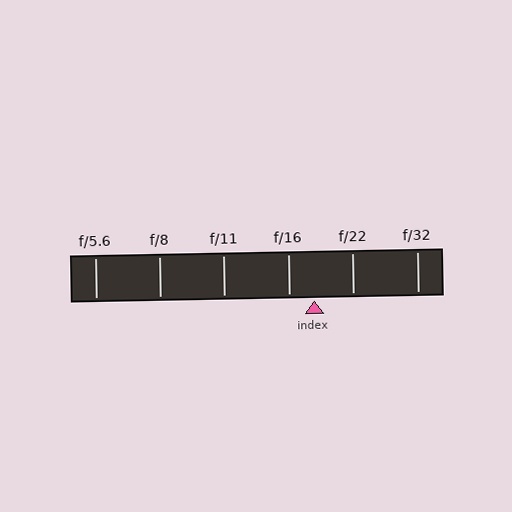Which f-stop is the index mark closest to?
The index mark is closest to f/16.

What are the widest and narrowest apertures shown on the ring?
The widest aperture shown is f/5.6 and the narrowest is f/32.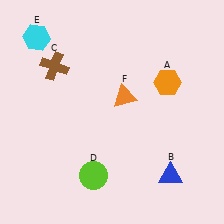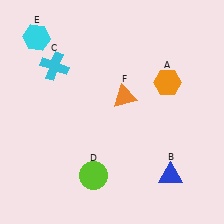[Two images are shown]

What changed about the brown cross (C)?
In Image 1, C is brown. In Image 2, it changed to cyan.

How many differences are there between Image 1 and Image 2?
There is 1 difference between the two images.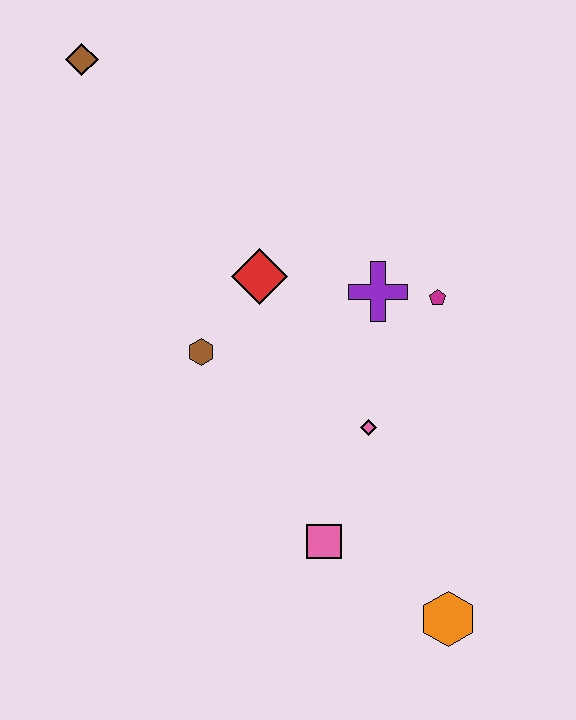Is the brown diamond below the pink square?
No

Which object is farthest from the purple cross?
The brown diamond is farthest from the purple cross.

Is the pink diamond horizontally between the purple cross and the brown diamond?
Yes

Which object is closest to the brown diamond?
The red diamond is closest to the brown diamond.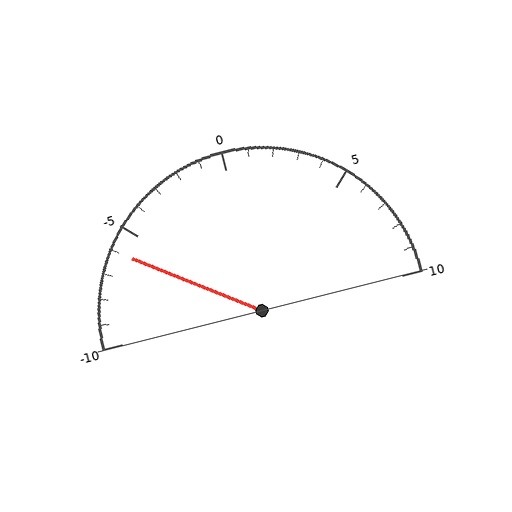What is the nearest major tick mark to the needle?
The nearest major tick mark is -5.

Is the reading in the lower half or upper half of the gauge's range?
The reading is in the lower half of the range (-10 to 10).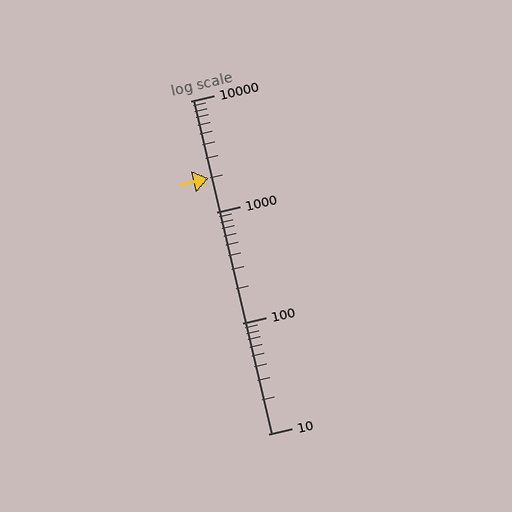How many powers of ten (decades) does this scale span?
The scale spans 3 decades, from 10 to 10000.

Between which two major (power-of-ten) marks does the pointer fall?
The pointer is between 1000 and 10000.